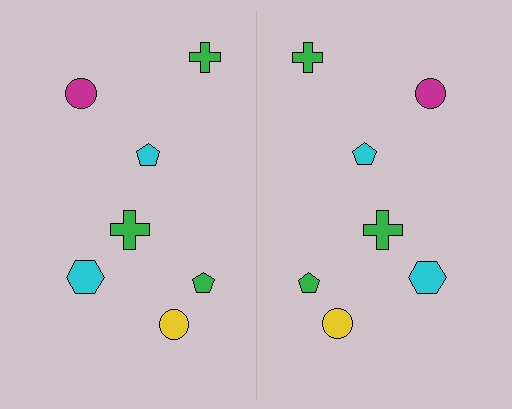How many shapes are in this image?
There are 14 shapes in this image.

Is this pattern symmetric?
Yes, this pattern has bilateral (reflection) symmetry.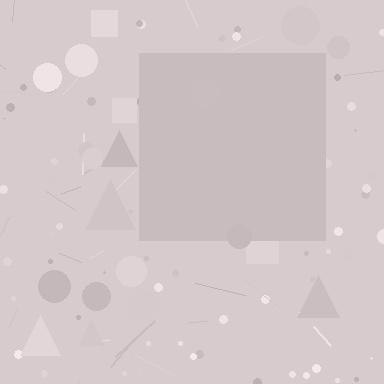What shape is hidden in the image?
A square is hidden in the image.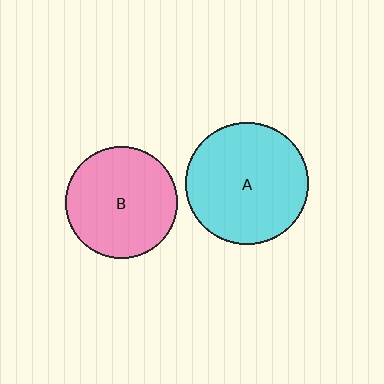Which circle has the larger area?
Circle A (cyan).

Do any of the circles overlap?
No, none of the circles overlap.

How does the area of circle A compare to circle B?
Approximately 1.2 times.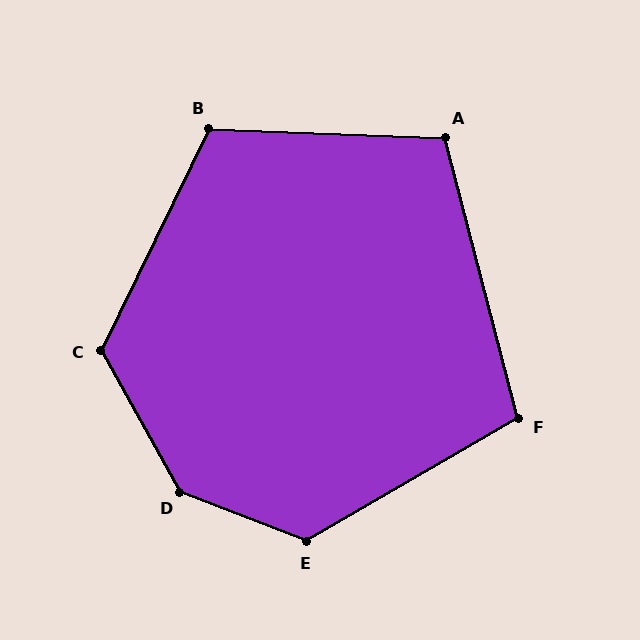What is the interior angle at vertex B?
Approximately 114 degrees (obtuse).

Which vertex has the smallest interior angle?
F, at approximately 106 degrees.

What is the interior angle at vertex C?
Approximately 125 degrees (obtuse).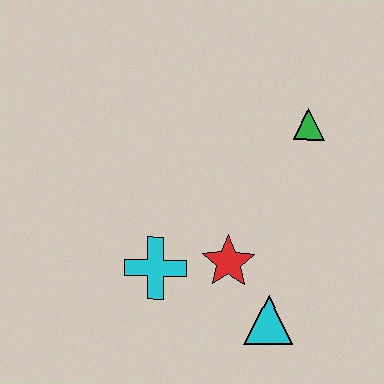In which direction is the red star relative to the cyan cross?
The red star is to the right of the cyan cross.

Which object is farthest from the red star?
The green triangle is farthest from the red star.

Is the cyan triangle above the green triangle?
No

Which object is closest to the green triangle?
The red star is closest to the green triangle.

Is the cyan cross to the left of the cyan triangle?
Yes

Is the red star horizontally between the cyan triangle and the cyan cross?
Yes